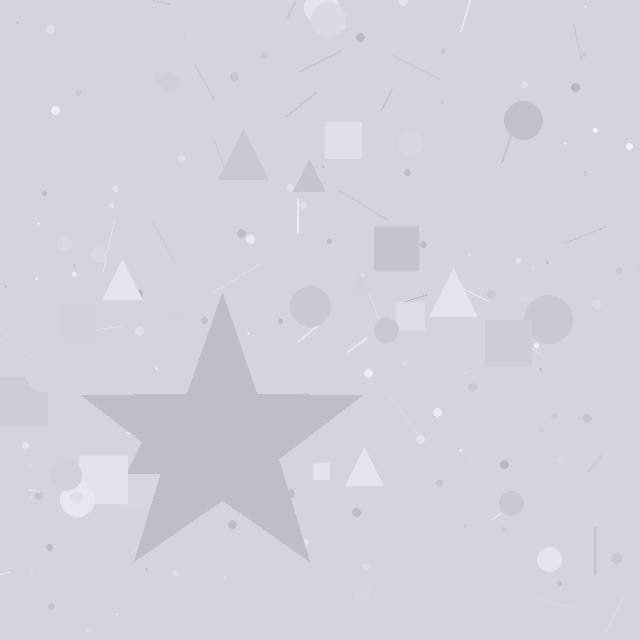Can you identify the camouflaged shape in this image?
The camouflaged shape is a star.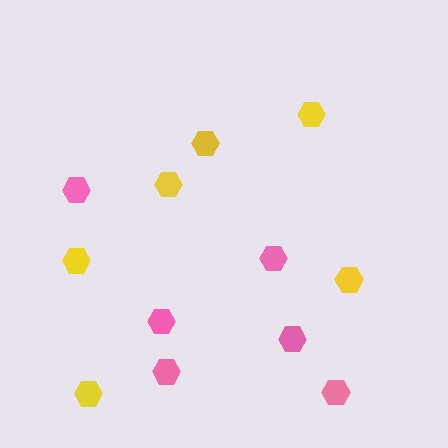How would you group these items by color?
There are 2 groups: one group of pink hexagons (6) and one group of yellow hexagons (6).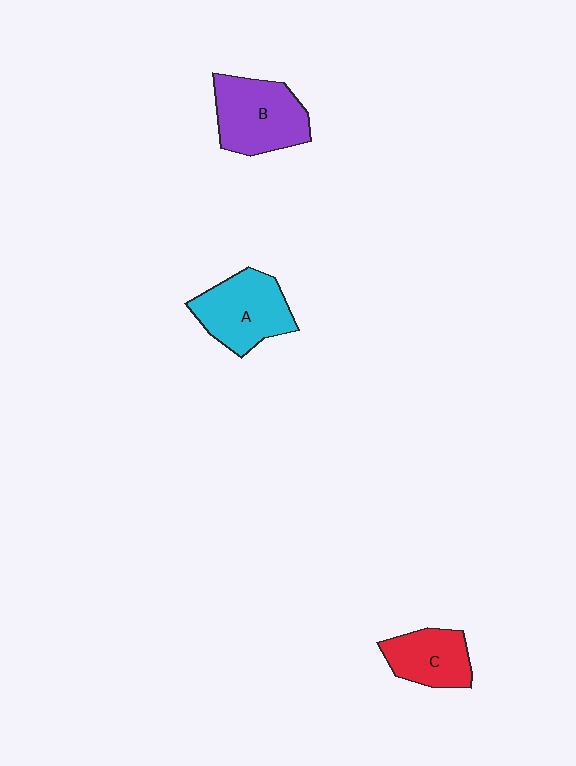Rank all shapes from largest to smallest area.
From largest to smallest: B (purple), A (cyan), C (red).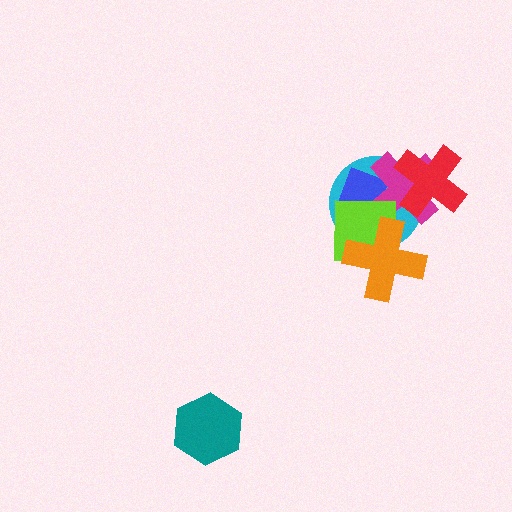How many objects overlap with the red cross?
2 objects overlap with the red cross.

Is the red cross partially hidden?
No, no other shape covers it.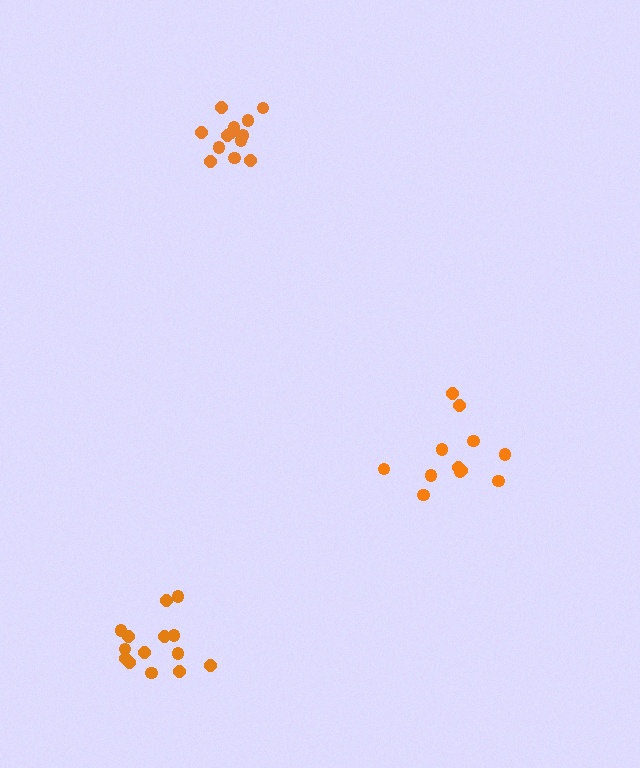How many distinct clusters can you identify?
There are 3 distinct clusters.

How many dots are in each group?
Group 1: 12 dots, Group 2: 14 dots, Group 3: 13 dots (39 total).